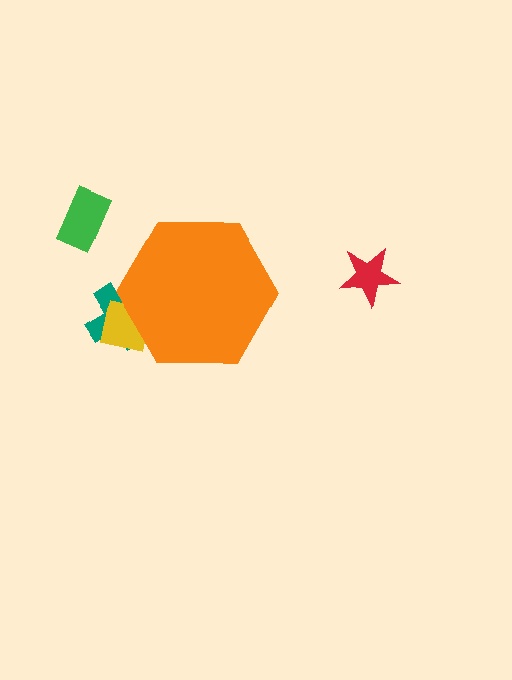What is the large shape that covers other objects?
An orange hexagon.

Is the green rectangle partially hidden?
No, the green rectangle is fully visible.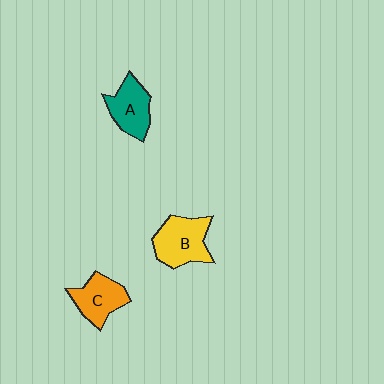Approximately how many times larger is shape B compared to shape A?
Approximately 1.2 times.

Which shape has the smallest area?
Shape C (orange).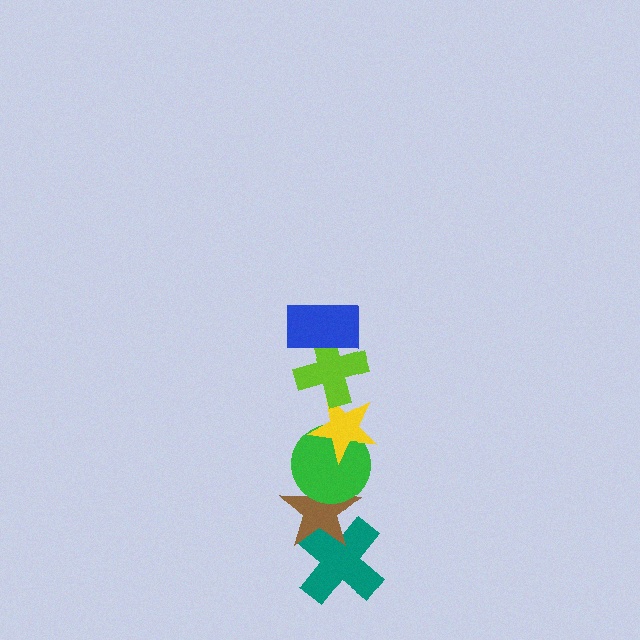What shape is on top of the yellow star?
The lime cross is on top of the yellow star.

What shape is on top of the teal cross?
The brown star is on top of the teal cross.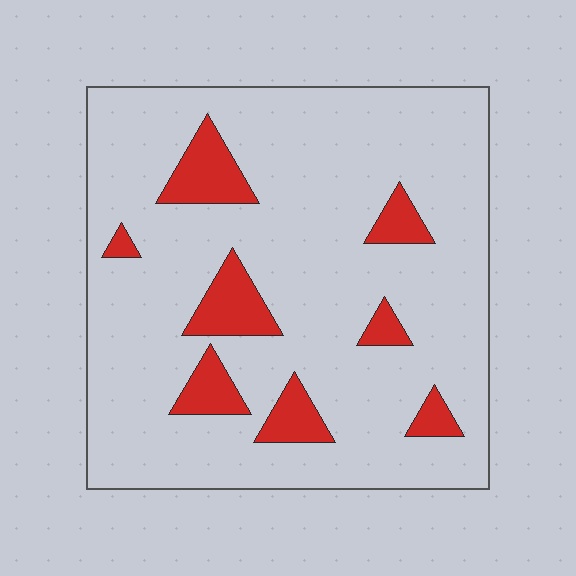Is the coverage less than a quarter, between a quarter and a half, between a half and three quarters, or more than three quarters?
Less than a quarter.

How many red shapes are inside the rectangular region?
8.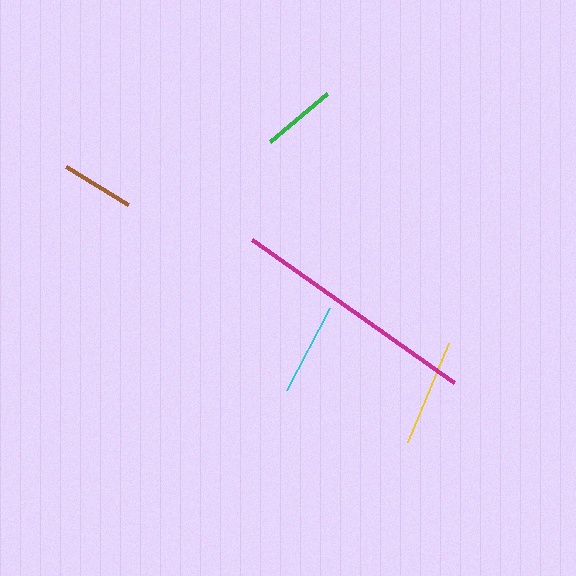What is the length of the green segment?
The green segment is approximately 75 pixels long.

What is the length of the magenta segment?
The magenta segment is approximately 247 pixels long.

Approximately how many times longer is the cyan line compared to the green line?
The cyan line is approximately 1.2 times the length of the green line.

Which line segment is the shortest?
The brown line is the shortest at approximately 73 pixels.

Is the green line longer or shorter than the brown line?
The green line is longer than the brown line.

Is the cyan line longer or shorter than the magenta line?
The magenta line is longer than the cyan line.